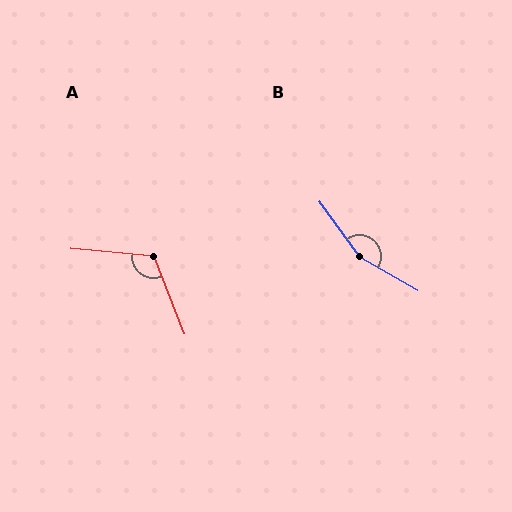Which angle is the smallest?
A, at approximately 116 degrees.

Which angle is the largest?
B, at approximately 156 degrees.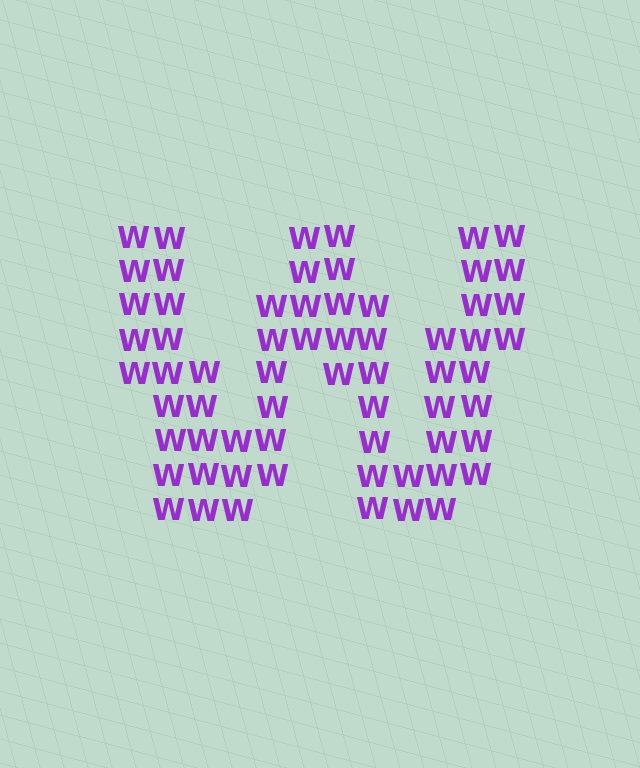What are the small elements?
The small elements are letter W's.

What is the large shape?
The large shape is the letter W.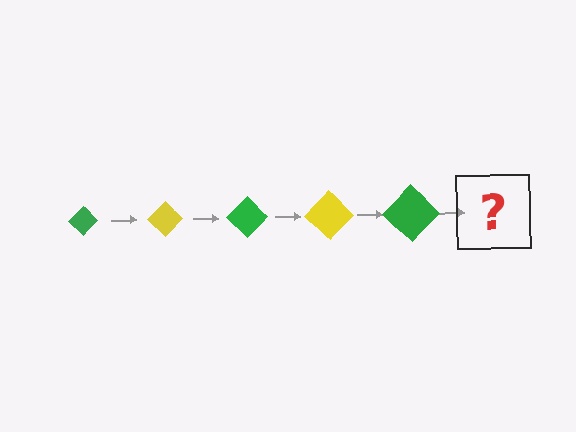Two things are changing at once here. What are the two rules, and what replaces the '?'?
The two rules are that the diamond grows larger each step and the color cycles through green and yellow. The '?' should be a yellow diamond, larger than the previous one.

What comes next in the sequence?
The next element should be a yellow diamond, larger than the previous one.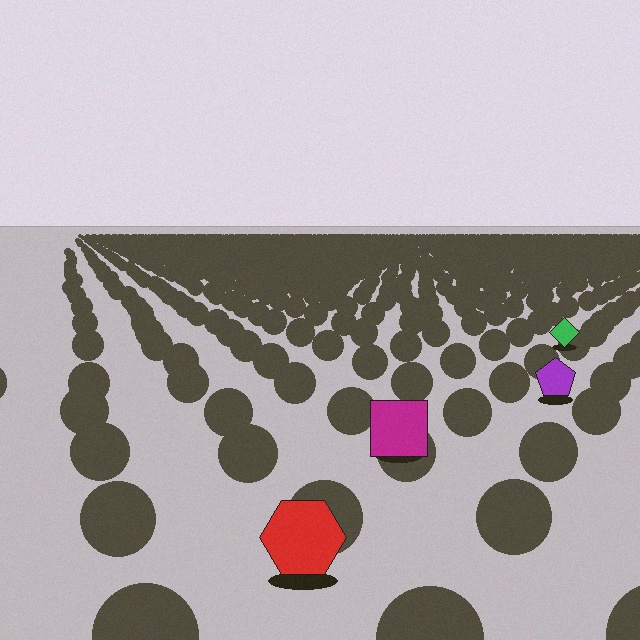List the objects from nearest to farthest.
From nearest to farthest: the red hexagon, the magenta square, the purple pentagon, the green diamond.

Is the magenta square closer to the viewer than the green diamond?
Yes. The magenta square is closer — you can tell from the texture gradient: the ground texture is coarser near it.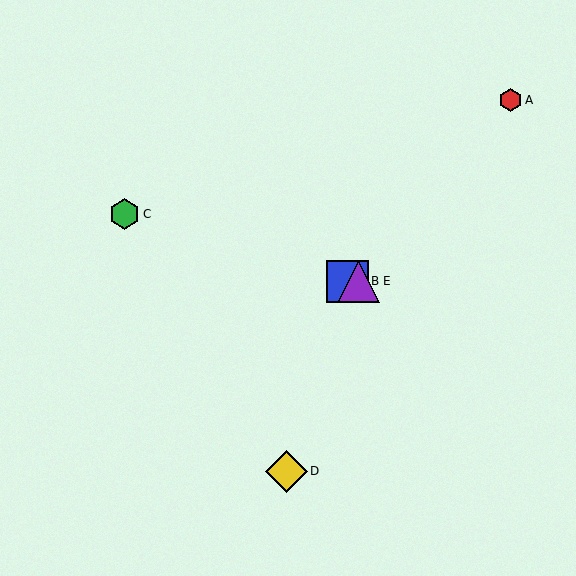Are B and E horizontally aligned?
Yes, both are at y≈281.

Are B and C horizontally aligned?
No, B is at y≈281 and C is at y≈214.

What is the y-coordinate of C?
Object C is at y≈214.